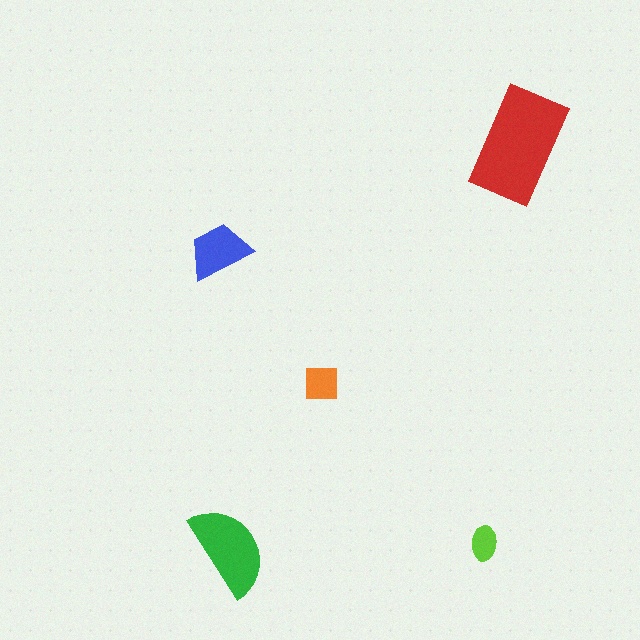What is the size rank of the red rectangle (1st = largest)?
1st.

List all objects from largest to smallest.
The red rectangle, the green semicircle, the blue trapezoid, the orange square, the lime ellipse.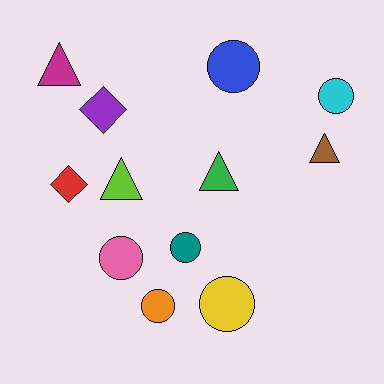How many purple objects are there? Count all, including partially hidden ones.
There is 1 purple object.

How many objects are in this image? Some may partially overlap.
There are 12 objects.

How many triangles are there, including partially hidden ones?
There are 4 triangles.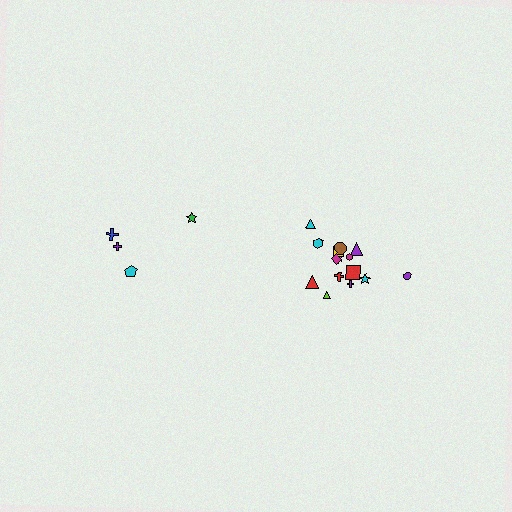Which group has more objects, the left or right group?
The right group.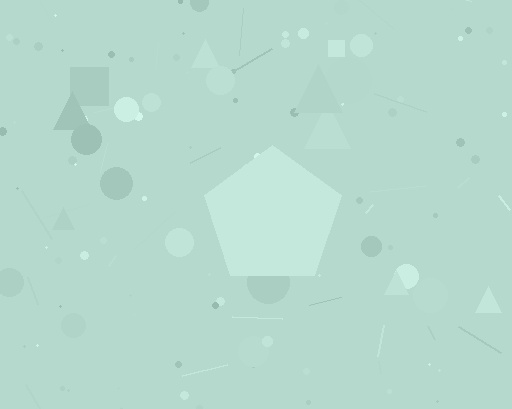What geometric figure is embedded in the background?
A pentagon is embedded in the background.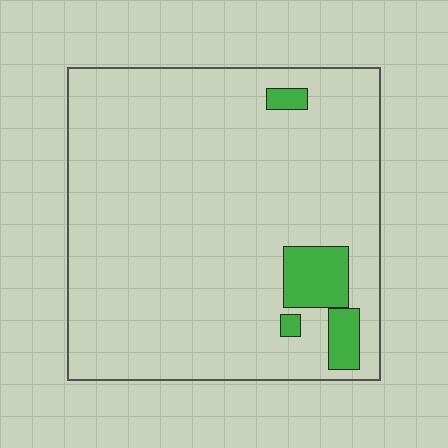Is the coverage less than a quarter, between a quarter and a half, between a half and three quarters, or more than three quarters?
Less than a quarter.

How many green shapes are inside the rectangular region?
4.